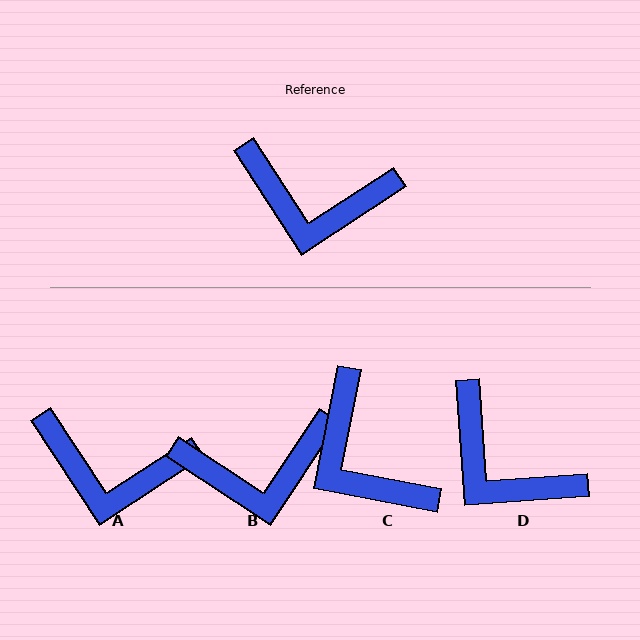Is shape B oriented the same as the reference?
No, it is off by about 23 degrees.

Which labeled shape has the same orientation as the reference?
A.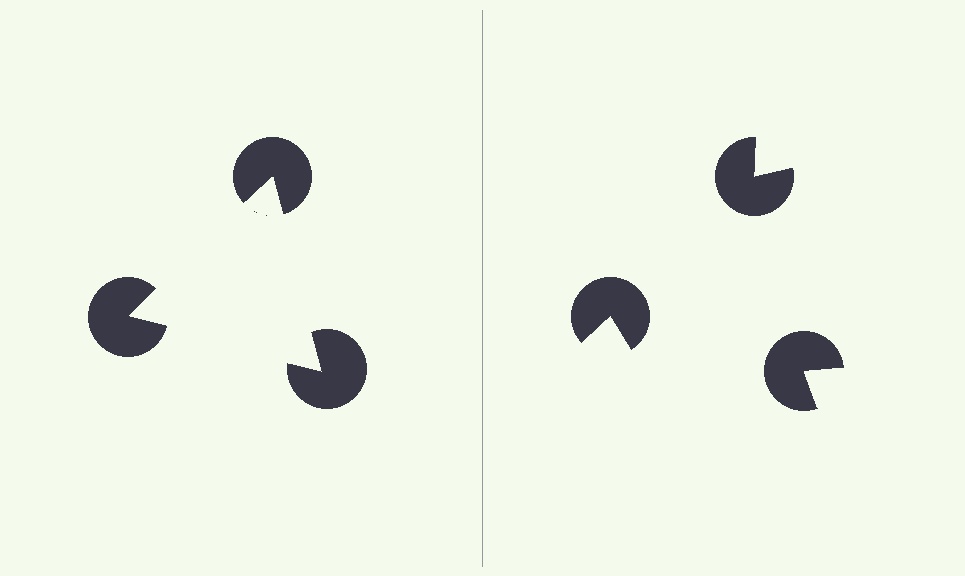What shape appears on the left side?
An illusory triangle.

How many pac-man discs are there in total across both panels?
6 — 3 on each side.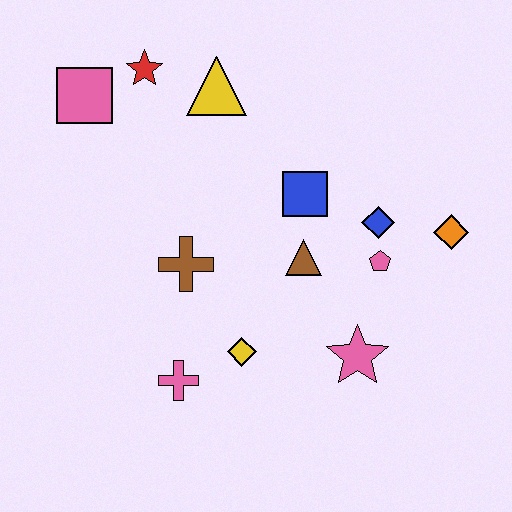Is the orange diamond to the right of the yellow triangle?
Yes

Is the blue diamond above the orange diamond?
Yes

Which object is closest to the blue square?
The brown triangle is closest to the blue square.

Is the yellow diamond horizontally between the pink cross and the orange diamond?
Yes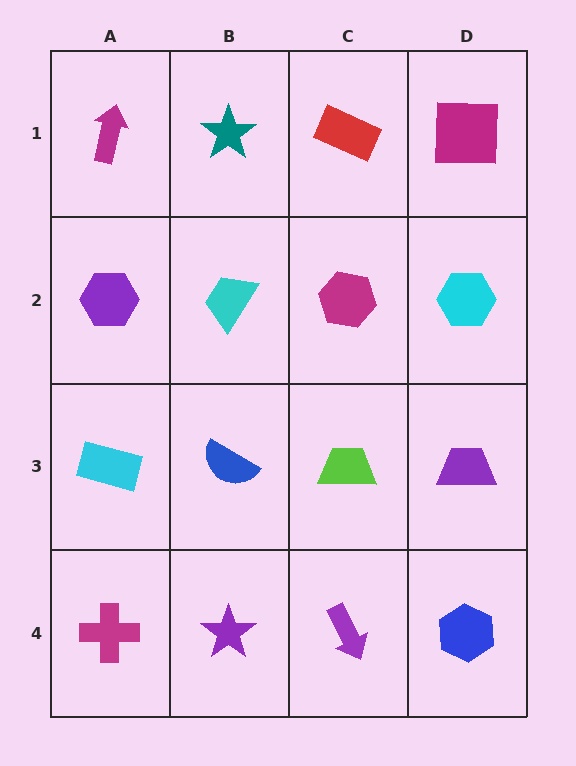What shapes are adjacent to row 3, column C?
A magenta hexagon (row 2, column C), a purple arrow (row 4, column C), a blue semicircle (row 3, column B), a purple trapezoid (row 3, column D).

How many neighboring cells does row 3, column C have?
4.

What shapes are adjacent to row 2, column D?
A magenta square (row 1, column D), a purple trapezoid (row 3, column D), a magenta hexagon (row 2, column C).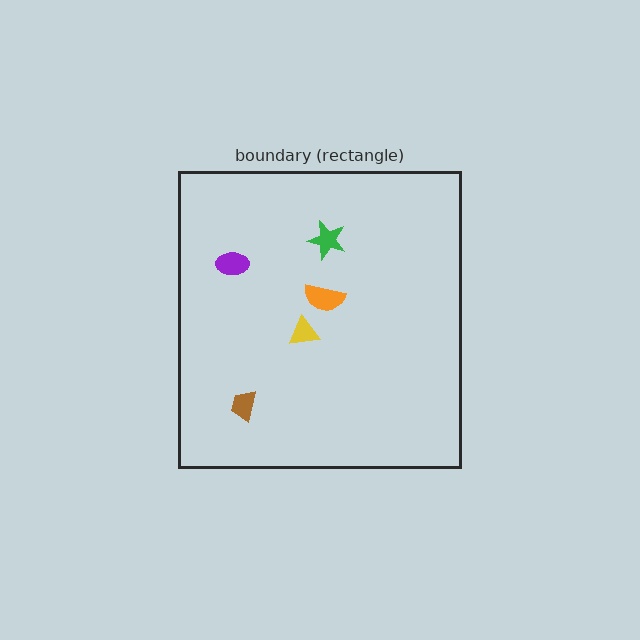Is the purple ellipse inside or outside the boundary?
Inside.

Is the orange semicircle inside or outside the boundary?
Inside.